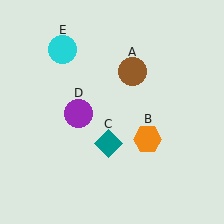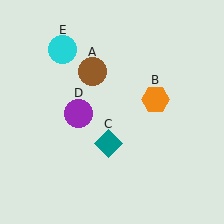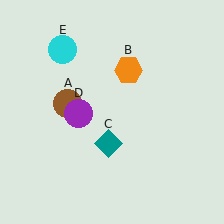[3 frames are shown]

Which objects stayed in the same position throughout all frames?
Teal diamond (object C) and purple circle (object D) and cyan circle (object E) remained stationary.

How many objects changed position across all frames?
2 objects changed position: brown circle (object A), orange hexagon (object B).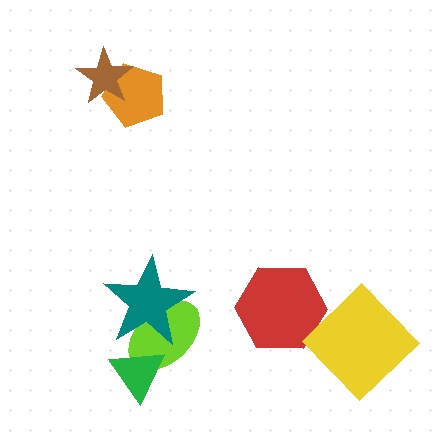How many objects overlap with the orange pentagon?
1 object overlaps with the orange pentagon.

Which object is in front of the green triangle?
The teal star is in front of the green triangle.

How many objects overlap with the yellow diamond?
0 objects overlap with the yellow diamond.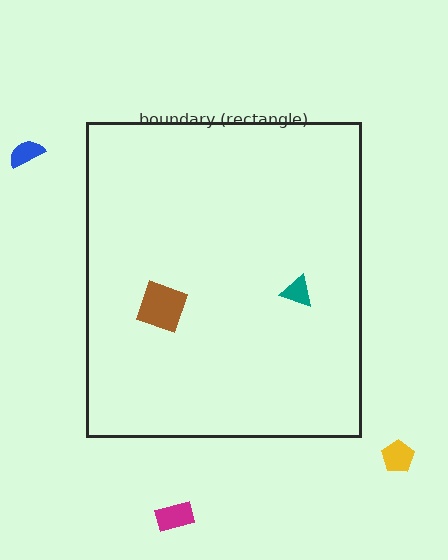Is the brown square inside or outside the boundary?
Inside.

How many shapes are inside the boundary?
2 inside, 3 outside.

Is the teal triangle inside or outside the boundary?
Inside.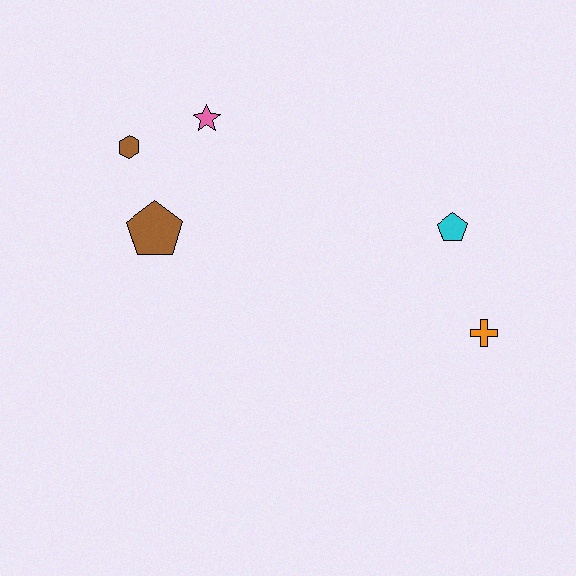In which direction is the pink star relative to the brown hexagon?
The pink star is to the right of the brown hexagon.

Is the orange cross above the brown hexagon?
No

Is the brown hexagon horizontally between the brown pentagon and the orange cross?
No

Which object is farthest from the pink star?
The orange cross is farthest from the pink star.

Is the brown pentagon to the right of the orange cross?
No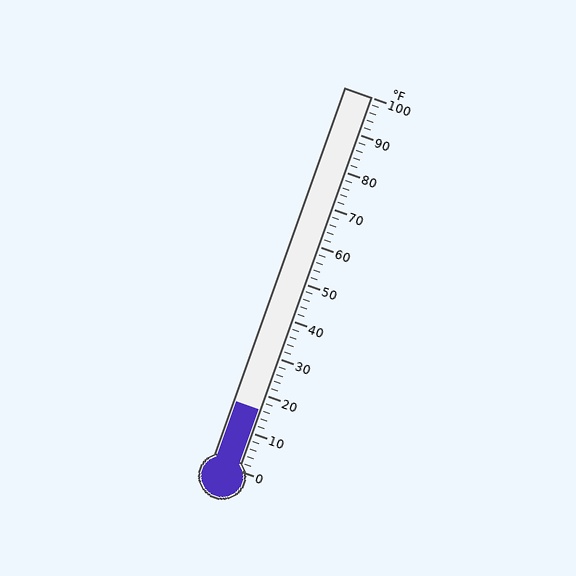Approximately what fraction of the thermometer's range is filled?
The thermometer is filled to approximately 15% of its range.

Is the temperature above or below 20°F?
The temperature is below 20°F.